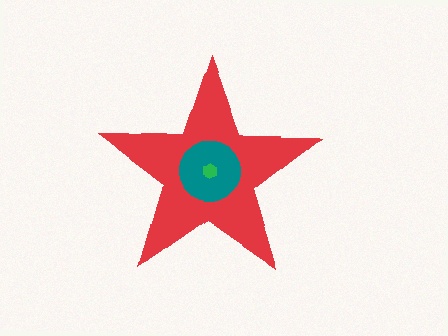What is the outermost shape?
The red star.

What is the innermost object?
The green hexagon.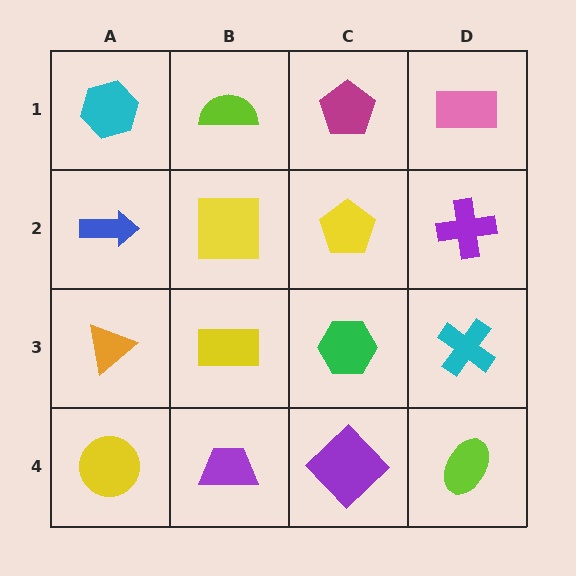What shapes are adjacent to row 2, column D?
A pink rectangle (row 1, column D), a cyan cross (row 3, column D), a yellow pentagon (row 2, column C).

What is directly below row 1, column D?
A purple cross.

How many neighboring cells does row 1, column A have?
2.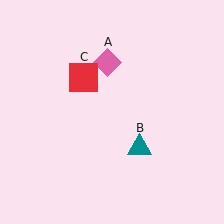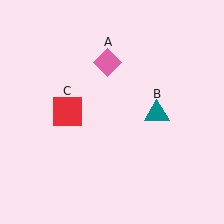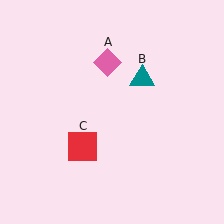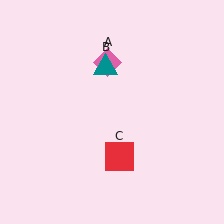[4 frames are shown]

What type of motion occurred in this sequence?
The teal triangle (object B), red square (object C) rotated counterclockwise around the center of the scene.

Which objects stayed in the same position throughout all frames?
Pink diamond (object A) remained stationary.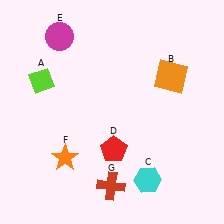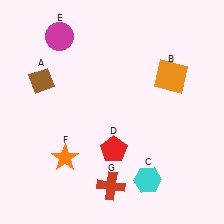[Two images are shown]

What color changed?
The diamond (A) changed from lime in Image 1 to brown in Image 2.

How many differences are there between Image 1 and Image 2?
There is 1 difference between the two images.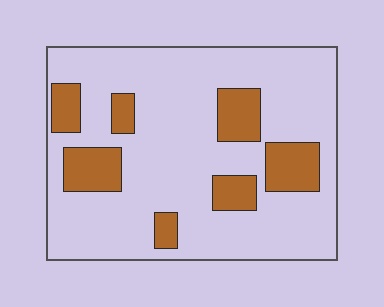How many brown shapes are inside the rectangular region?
7.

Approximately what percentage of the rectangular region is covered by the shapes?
Approximately 20%.